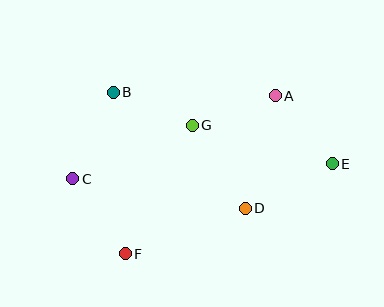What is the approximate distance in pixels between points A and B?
The distance between A and B is approximately 162 pixels.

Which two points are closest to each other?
Points B and G are closest to each other.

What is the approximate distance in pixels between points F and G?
The distance between F and G is approximately 145 pixels.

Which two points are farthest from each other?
Points C and E are farthest from each other.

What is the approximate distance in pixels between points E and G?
The distance between E and G is approximately 145 pixels.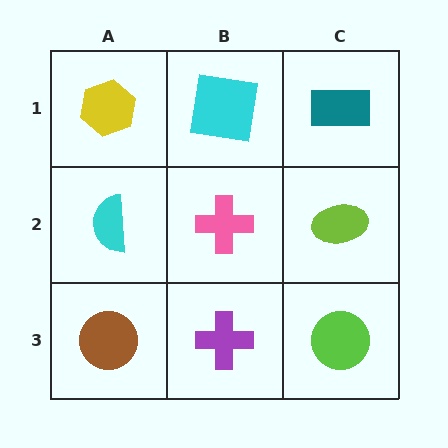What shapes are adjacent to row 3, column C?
A lime ellipse (row 2, column C), a purple cross (row 3, column B).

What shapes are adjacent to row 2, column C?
A teal rectangle (row 1, column C), a lime circle (row 3, column C), a pink cross (row 2, column B).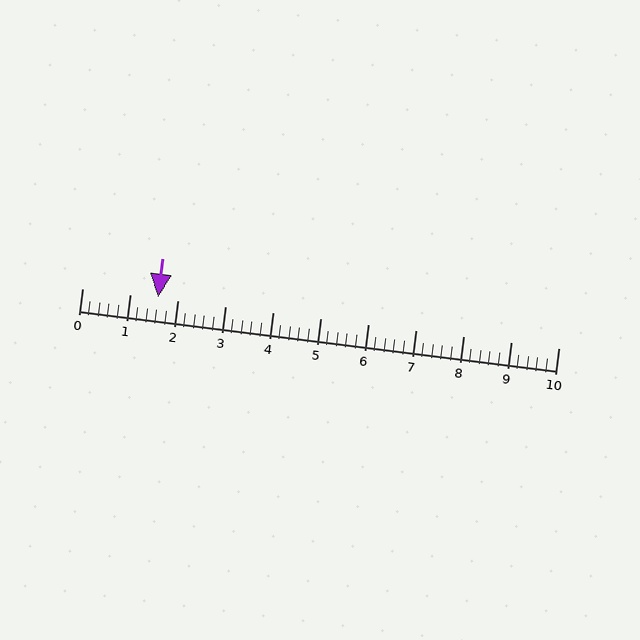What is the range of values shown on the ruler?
The ruler shows values from 0 to 10.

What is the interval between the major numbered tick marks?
The major tick marks are spaced 1 units apart.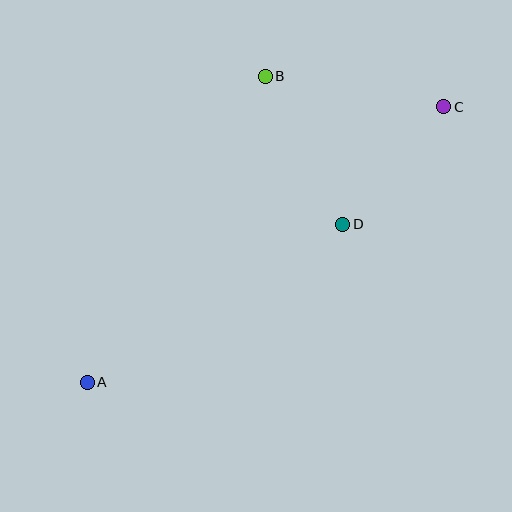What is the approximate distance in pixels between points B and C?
The distance between B and C is approximately 181 pixels.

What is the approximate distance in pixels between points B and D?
The distance between B and D is approximately 167 pixels.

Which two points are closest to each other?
Points C and D are closest to each other.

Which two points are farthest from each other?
Points A and C are farthest from each other.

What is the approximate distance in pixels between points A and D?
The distance between A and D is approximately 300 pixels.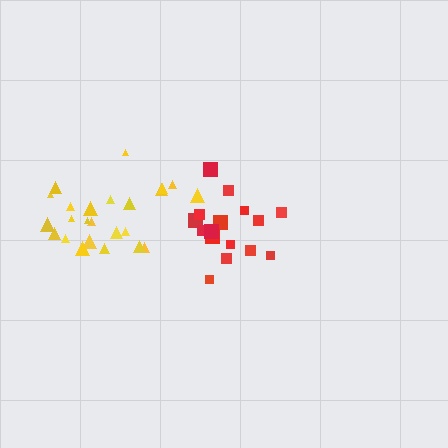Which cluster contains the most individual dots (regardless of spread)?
Yellow (24).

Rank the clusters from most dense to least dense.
yellow, red.